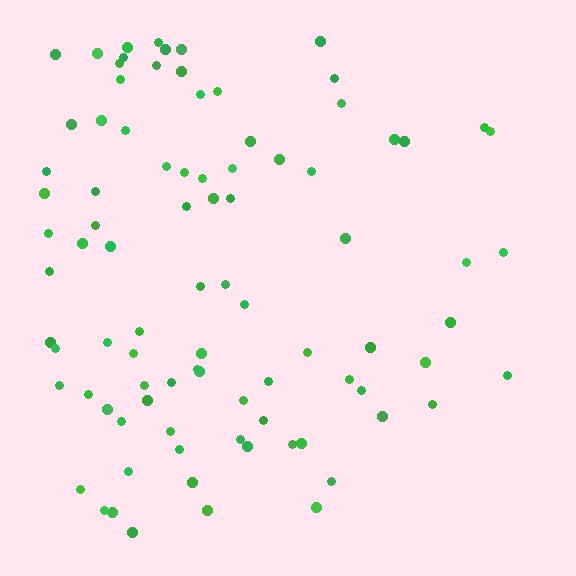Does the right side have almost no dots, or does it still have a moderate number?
Still a moderate number, just noticeably fewer than the left.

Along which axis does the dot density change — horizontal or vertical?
Horizontal.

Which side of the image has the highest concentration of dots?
The left.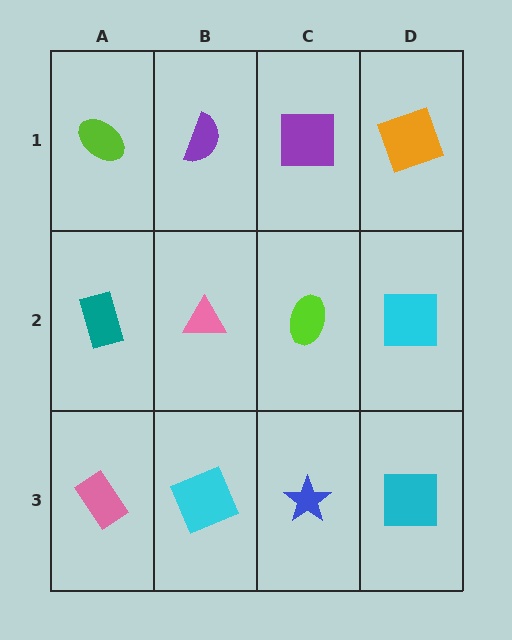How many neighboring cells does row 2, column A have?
3.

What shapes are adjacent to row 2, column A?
A lime ellipse (row 1, column A), a pink rectangle (row 3, column A), a pink triangle (row 2, column B).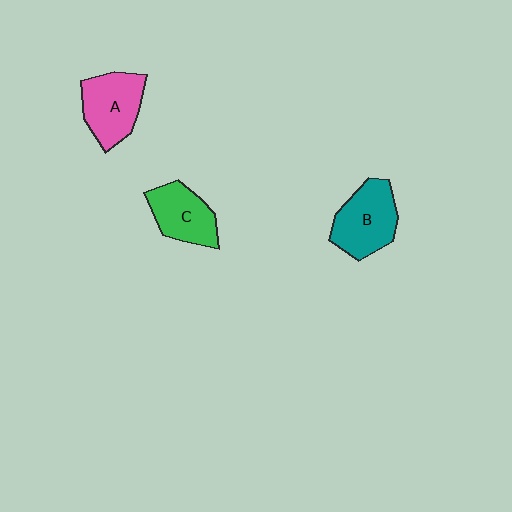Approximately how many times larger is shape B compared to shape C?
Approximately 1.2 times.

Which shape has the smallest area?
Shape C (green).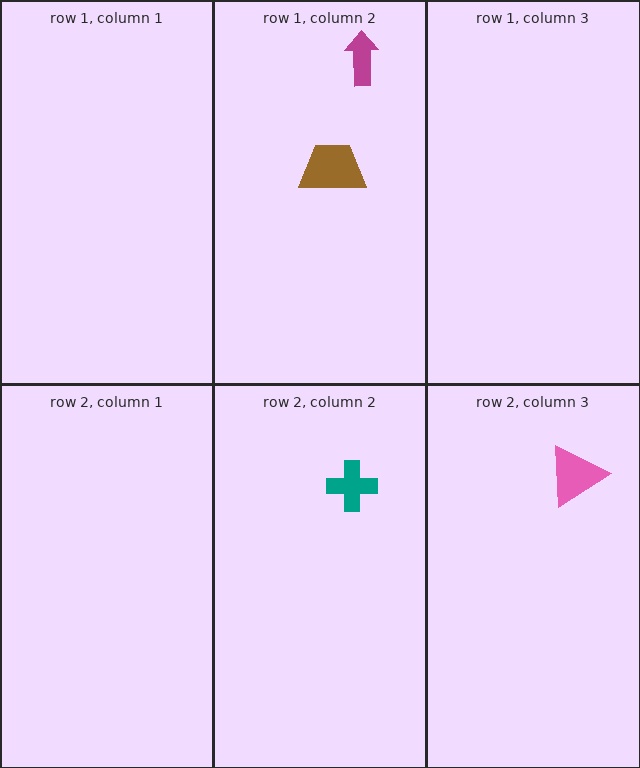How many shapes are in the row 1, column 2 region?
2.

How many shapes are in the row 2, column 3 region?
1.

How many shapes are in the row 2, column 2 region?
1.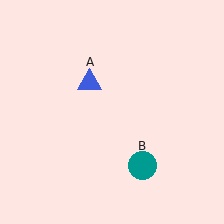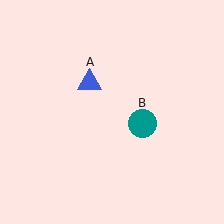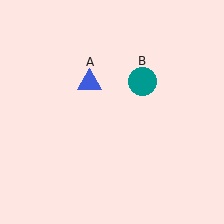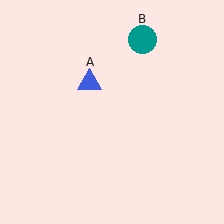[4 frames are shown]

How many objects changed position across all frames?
1 object changed position: teal circle (object B).